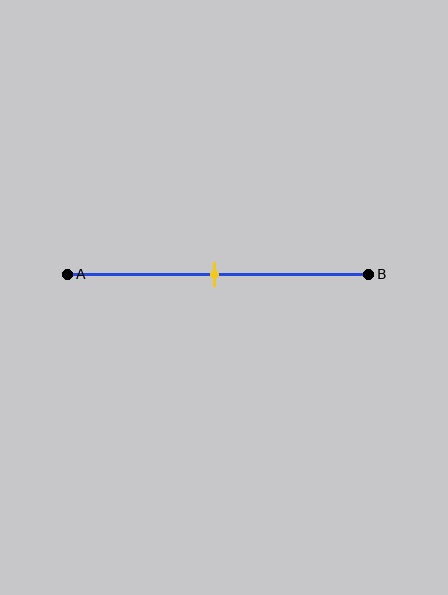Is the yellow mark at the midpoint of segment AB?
Yes, the mark is approximately at the midpoint.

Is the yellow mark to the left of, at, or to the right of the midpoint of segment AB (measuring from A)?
The yellow mark is approximately at the midpoint of segment AB.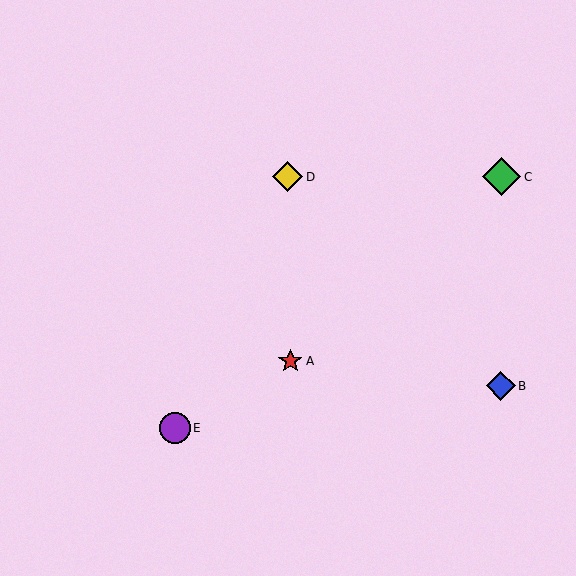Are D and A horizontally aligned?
No, D is at y≈177 and A is at y≈361.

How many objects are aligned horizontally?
2 objects (C, D) are aligned horizontally.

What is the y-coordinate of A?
Object A is at y≈361.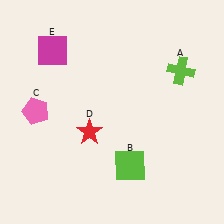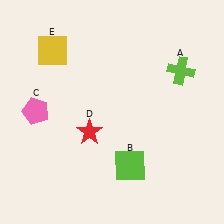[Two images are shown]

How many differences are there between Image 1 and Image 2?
There is 1 difference between the two images.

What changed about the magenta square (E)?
In Image 1, E is magenta. In Image 2, it changed to yellow.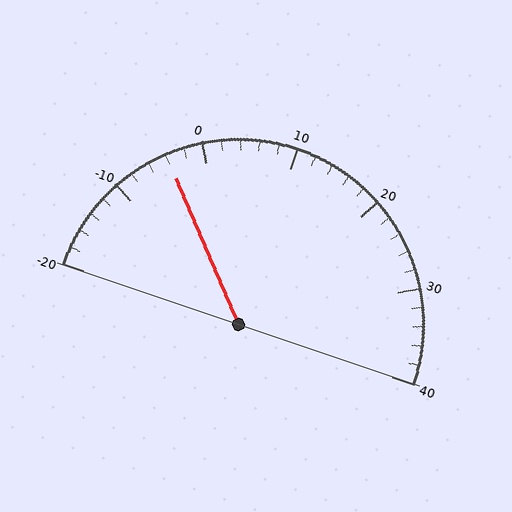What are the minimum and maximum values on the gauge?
The gauge ranges from -20 to 40.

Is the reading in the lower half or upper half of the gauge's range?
The reading is in the lower half of the range (-20 to 40).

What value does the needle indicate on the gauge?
The needle indicates approximately -4.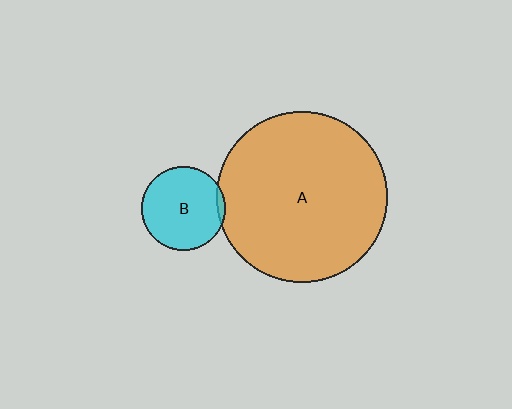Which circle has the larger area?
Circle A (orange).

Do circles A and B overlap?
Yes.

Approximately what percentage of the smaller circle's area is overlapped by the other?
Approximately 5%.